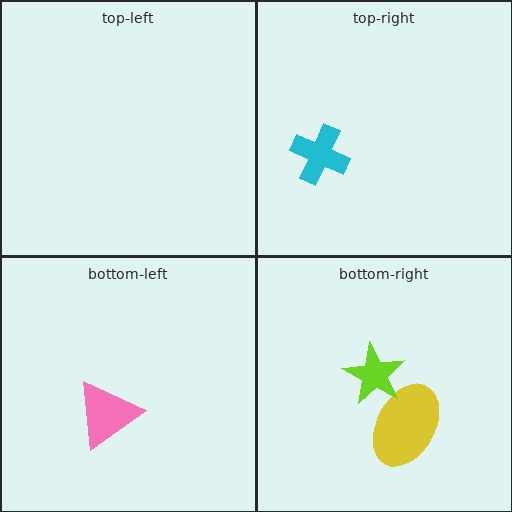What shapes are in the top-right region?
The cyan cross.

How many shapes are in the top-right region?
1.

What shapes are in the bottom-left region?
The pink triangle.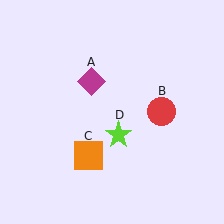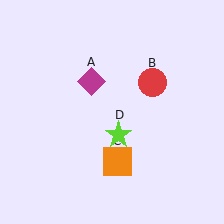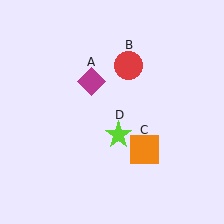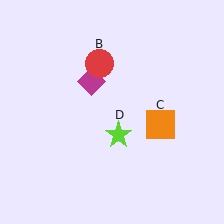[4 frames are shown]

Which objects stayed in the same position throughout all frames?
Magenta diamond (object A) and lime star (object D) remained stationary.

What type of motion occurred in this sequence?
The red circle (object B), orange square (object C) rotated counterclockwise around the center of the scene.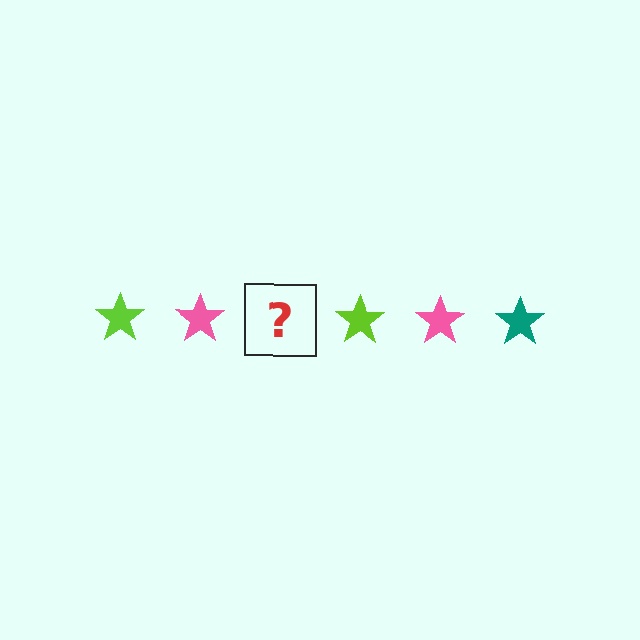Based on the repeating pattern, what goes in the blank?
The blank should be a teal star.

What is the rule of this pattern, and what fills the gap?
The rule is that the pattern cycles through lime, pink, teal stars. The gap should be filled with a teal star.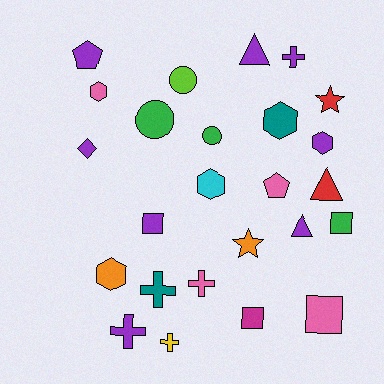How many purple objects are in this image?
There are 8 purple objects.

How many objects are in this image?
There are 25 objects.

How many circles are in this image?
There are 3 circles.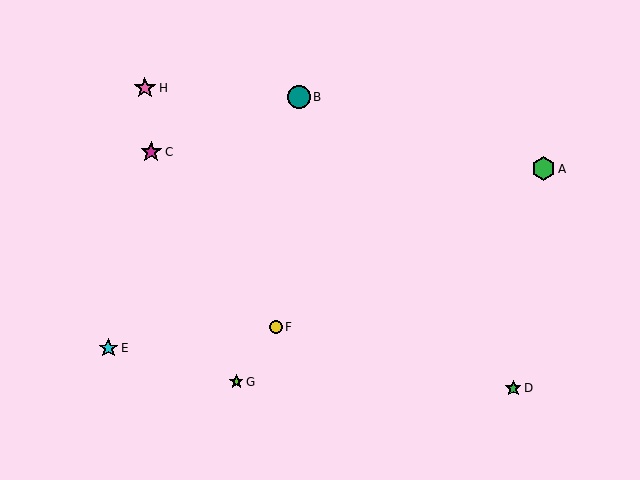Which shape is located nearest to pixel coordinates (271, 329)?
The yellow circle (labeled F) at (276, 327) is nearest to that location.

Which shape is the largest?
The green hexagon (labeled A) is the largest.